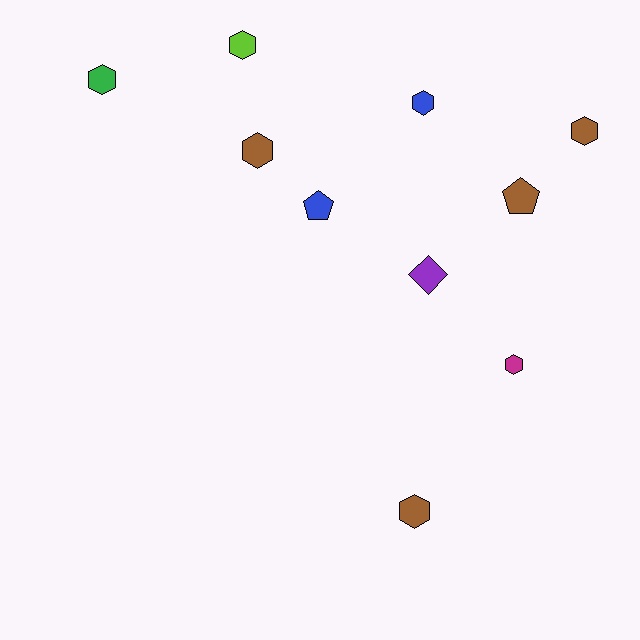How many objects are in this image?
There are 10 objects.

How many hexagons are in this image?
There are 7 hexagons.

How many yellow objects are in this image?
There are no yellow objects.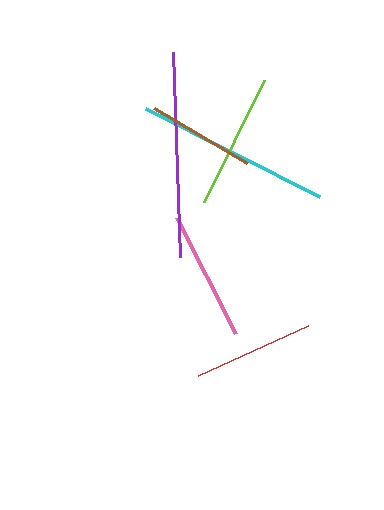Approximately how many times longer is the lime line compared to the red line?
The lime line is approximately 1.1 times the length of the red line.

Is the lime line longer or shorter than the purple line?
The purple line is longer than the lime line.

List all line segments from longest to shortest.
From longest to shortest: purple, cyan, lime, pink, red, brown.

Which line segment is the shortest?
The brown line is the shortest at approximately 107 pixels.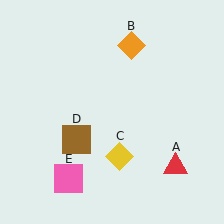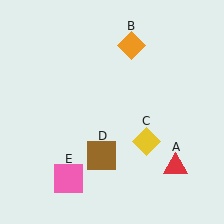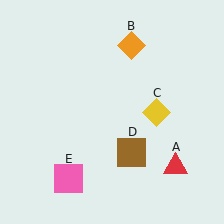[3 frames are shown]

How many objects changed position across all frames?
2 objects changed position: yellow diamond (object C), brown square (object D).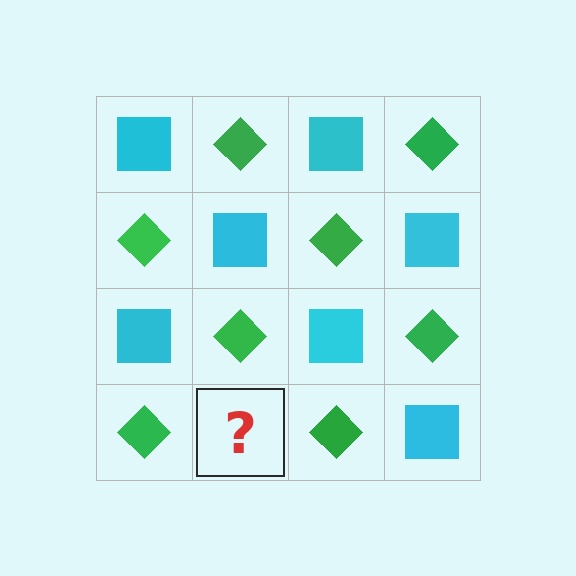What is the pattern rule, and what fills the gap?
The rule is that it alternates cyan square and green diamond in a checkerboard pattern. The gap should be filled with a cyan square.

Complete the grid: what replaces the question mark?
The question mark should be replaced with a cyan square.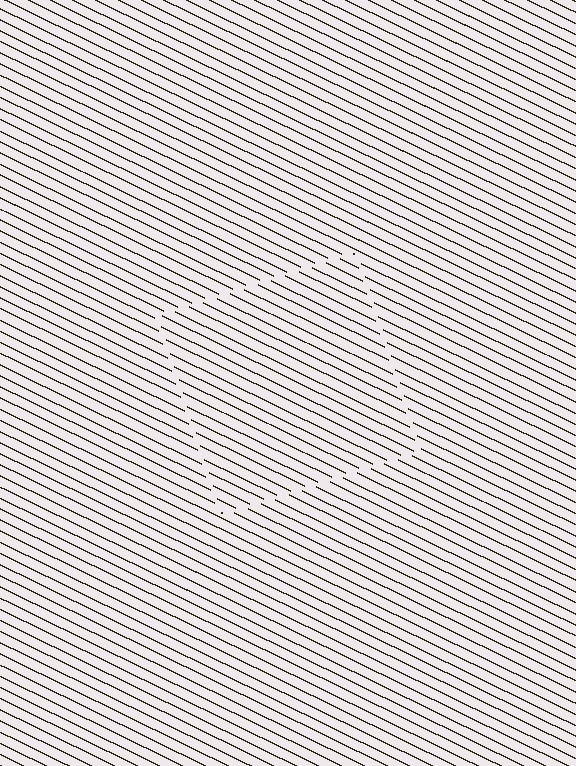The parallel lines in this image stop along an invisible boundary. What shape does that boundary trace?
An illusory square. The interior of the shape contains the same grating, shifted by half a period — the contour is defined by the phase discontinuity where line-ends from the inner and outer gratings abut.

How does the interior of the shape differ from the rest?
The interior of the shape contains the same grating, shifted by half a period — the contour is defined by the phase discontinuity where line-ends from the inner and outer gratings abut.